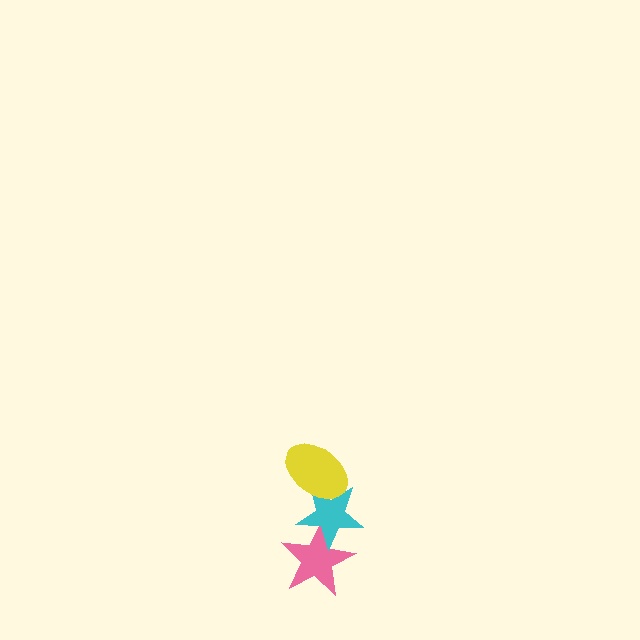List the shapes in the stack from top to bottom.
From top to bottom: the yellow ellipse, the cyan star, the pink star.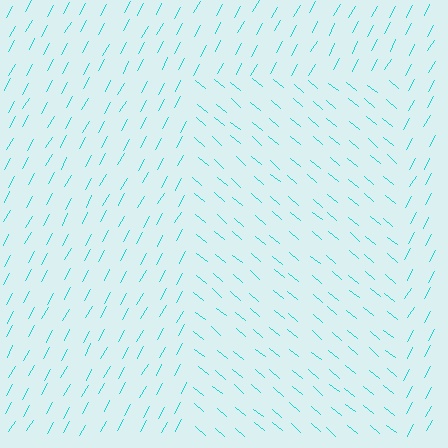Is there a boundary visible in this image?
Yes, there is a texture boundary formed by a change in line orientation.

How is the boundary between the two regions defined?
The boundary is defined purely by a change in line orientation (approximately 79 degrees difference). All lines are the same color and thickness.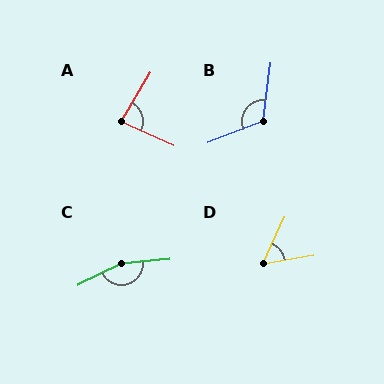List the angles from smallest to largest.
D (55°), A (84°), B (119°), C (159°).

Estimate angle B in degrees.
Approximately 119 degrees.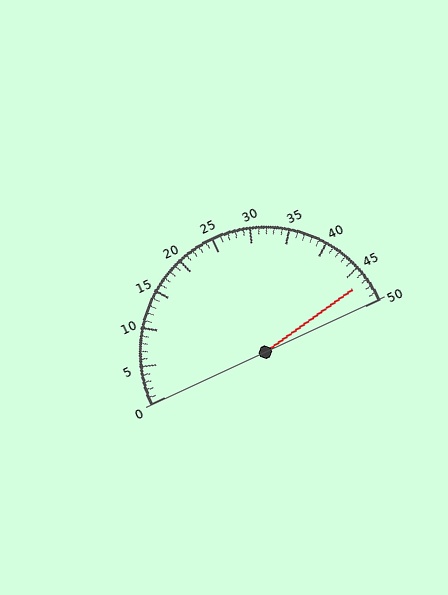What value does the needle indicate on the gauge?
The needle indicates approximately 47.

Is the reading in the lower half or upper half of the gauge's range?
The reading is in the upper half of the range (0 to 50).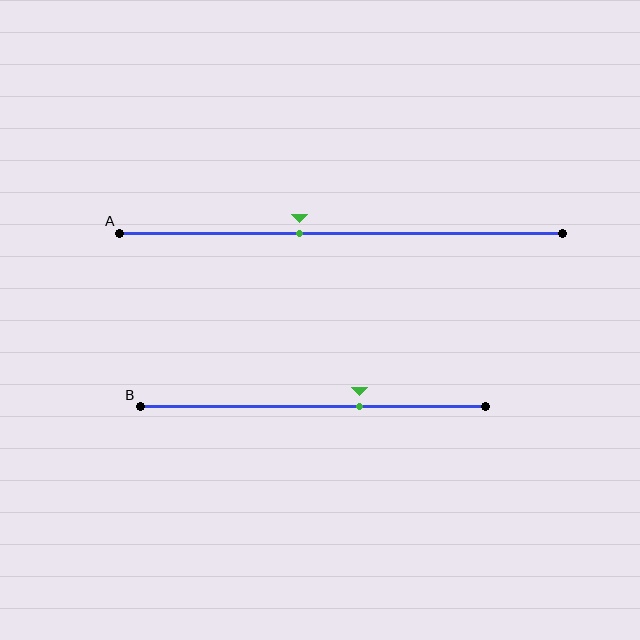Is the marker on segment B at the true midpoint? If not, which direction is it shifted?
No, the marker on segment B is shifted to the right by about 14% of the segment length.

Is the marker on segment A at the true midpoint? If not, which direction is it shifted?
No, the marker on segment A is shifted to the left by about 9% of the segment length.